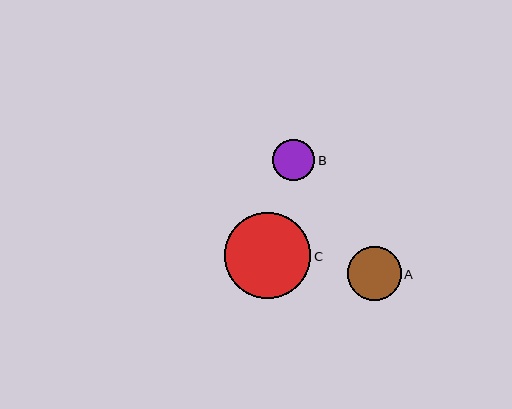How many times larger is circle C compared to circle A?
Circle C is approximately 1.6 times the size of circle A.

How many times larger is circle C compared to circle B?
Circle C is approximately 2.1 times the size of circle B.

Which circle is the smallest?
Circle B is the smallest with a size of approximately 42 pixels.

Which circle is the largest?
Circle C is the largest with a size of approximately 86 pixels.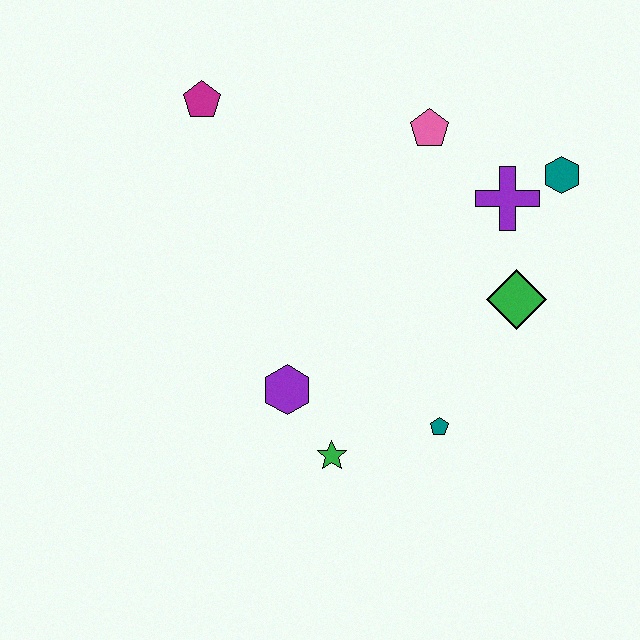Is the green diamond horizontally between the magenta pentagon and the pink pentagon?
No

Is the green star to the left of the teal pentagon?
Yes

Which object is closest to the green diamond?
The purple cross is closest to the green diamond.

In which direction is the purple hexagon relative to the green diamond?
The purple hexagon is to the left of the green diamond.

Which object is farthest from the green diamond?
The magenta pentagon is farthest from the green diamond.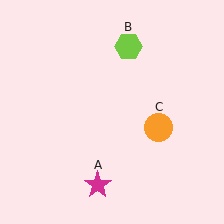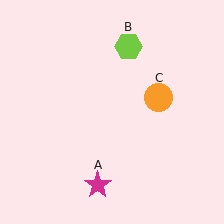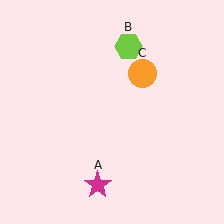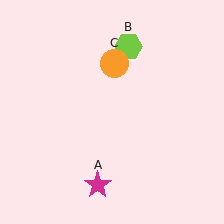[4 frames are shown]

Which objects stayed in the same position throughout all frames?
Magenta star (object A) and lime hexagon (object B) remained stationary.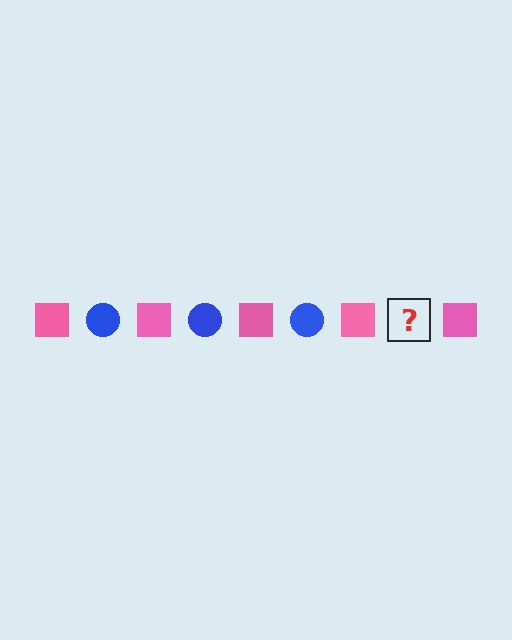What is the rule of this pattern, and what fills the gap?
The rule is that the pattern alternates between pink square and blue circle. The gap should be filled with a blue circle.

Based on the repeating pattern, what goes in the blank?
The blank should be a blue circle.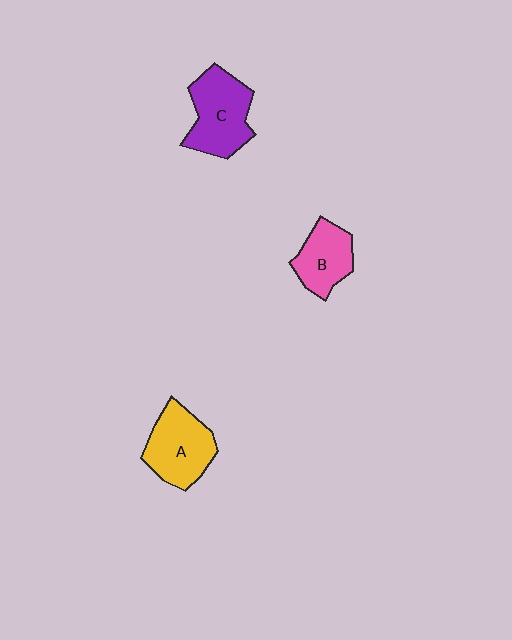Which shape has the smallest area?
Shape B (pink).